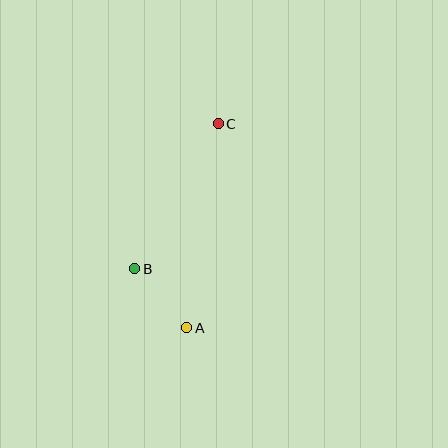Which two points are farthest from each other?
Points A and C are farthest from each other.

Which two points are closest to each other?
Points A and B are closest to each other.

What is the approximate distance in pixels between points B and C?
The distance between B and C is approximately 168 pixels.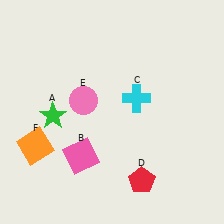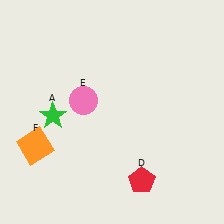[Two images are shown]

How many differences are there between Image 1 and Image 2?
There are 2 differences between the two images.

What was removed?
The cyan cross (C), the pink square (B) were removed in Image 2.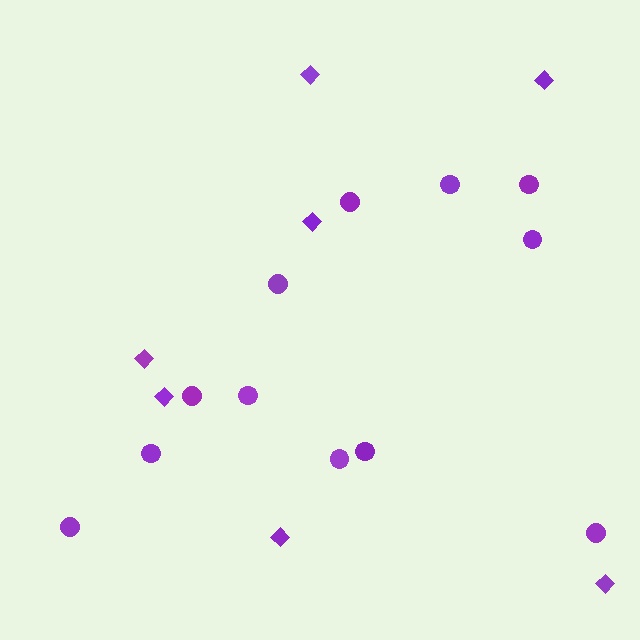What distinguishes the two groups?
There are 2 groups: one group of circles (12) and one group of diamonds (7).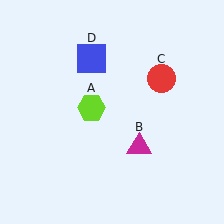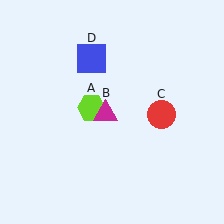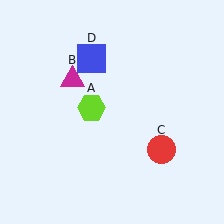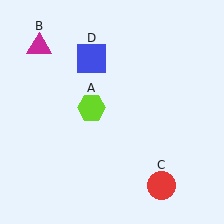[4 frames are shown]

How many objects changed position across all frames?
2 objects changed position: magenta triangle (object B), red circle (object C).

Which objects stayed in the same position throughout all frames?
Lime hexagon (object A) and blue square (object D) remained stationary.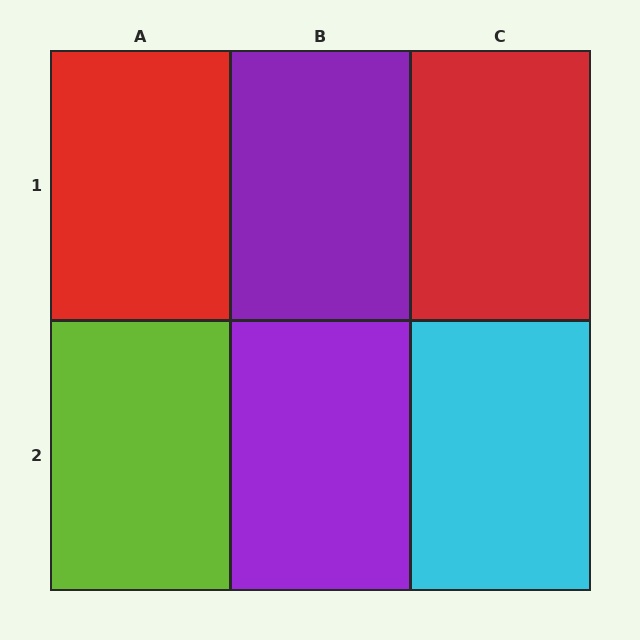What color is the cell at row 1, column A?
Red.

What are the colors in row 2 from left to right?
Lime, purple, cyan.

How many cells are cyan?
1 cell is cyan.